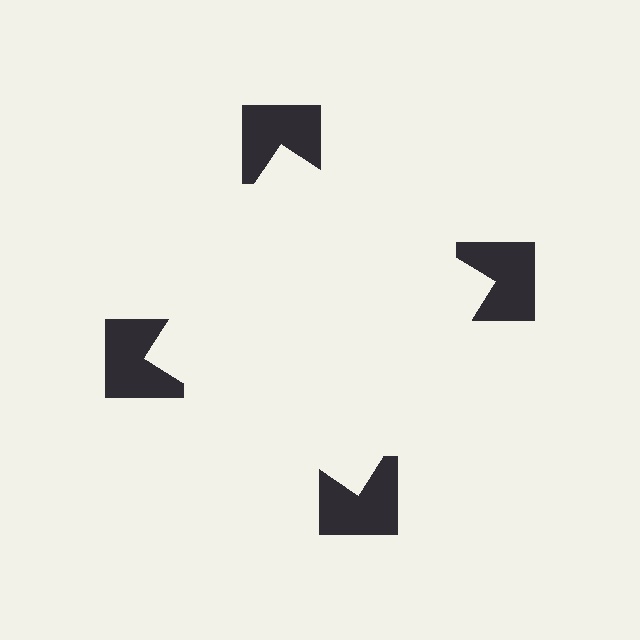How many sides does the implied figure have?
4 sides.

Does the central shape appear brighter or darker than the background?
It typically appears slightly brighter than the background, even though no actual brightness change is drawn.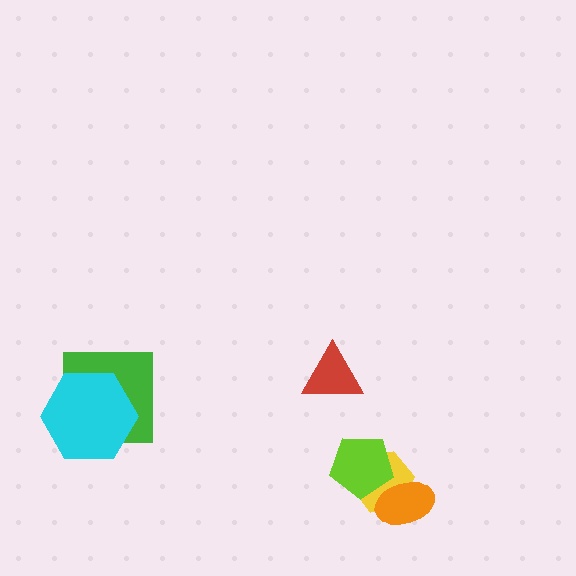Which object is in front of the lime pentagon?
The orange ellipse is in front of the lime pentagon.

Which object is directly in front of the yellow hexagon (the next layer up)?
The lime pentagon is directly in front of the yellow hexagon.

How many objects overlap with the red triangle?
0 objects overlap with the red triangle.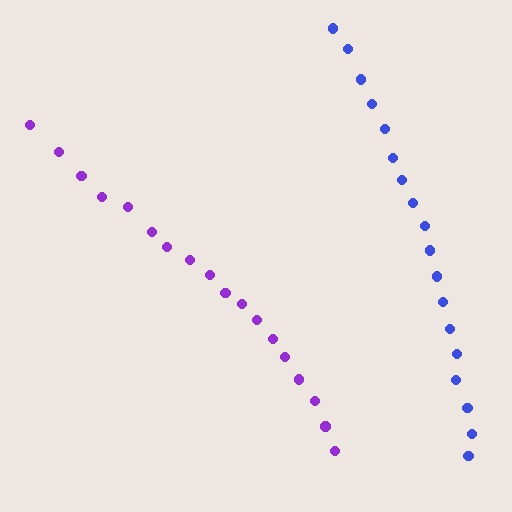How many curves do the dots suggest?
There are 2 distinct paths.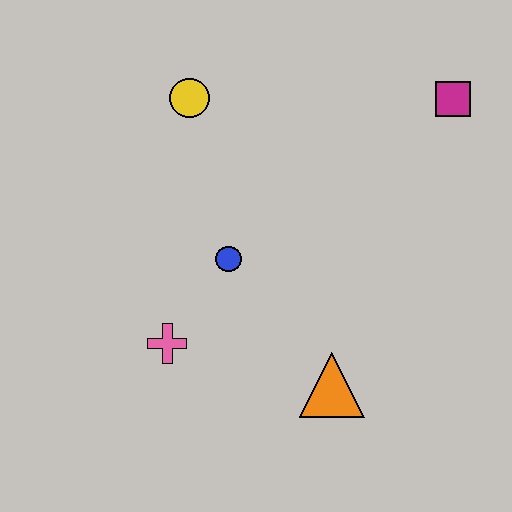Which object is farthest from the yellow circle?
The orange triangle is farthest from the yellow circle.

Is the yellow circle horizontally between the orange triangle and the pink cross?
Yes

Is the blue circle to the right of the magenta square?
No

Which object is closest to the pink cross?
The blue circle is closest to the pink cross.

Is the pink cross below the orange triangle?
No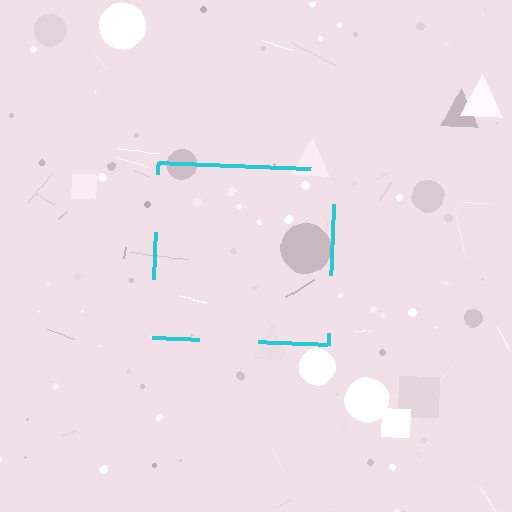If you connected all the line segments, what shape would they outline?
They would outline a square.